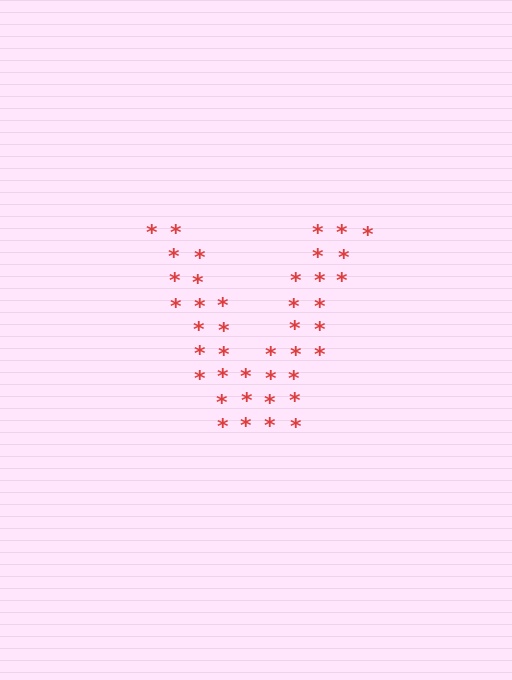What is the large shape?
The large shape is the letter V.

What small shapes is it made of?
It is made of small asterisks.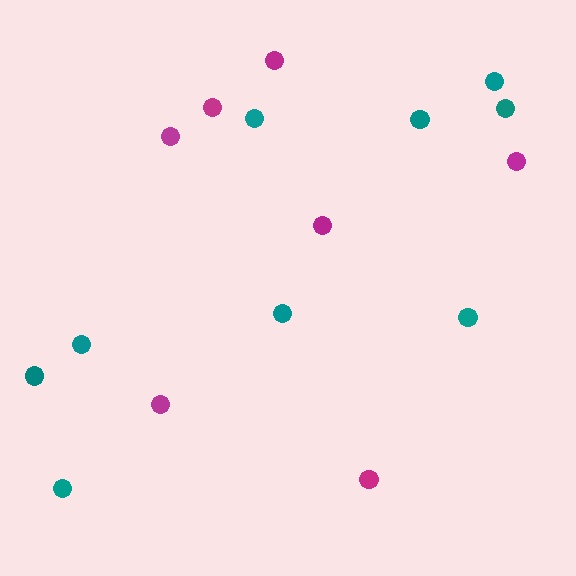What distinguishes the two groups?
There are 2 groups: one group of magenta circles (7) and one group of teal circles (9).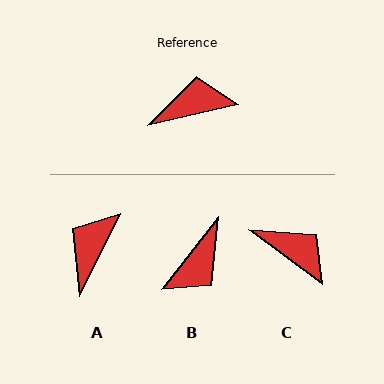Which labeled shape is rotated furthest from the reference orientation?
B, about 141 degrees away.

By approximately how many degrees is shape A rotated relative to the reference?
Approximately 51 degrees counter-clockwise.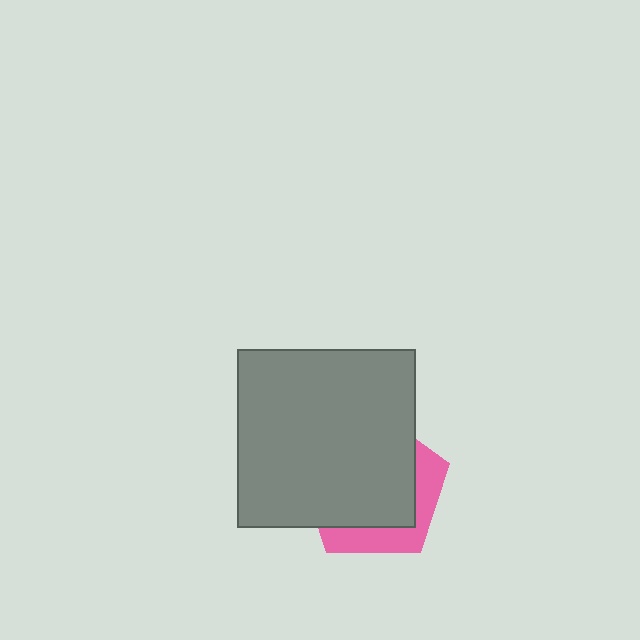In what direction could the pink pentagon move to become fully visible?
The pink pentagon could move toward the lower-right. That would shift it out from behind the gray square entirely.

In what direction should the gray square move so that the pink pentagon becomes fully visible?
The gray square should move toward the upper-left. That is the shortest direction to clear the overlap and leave the pink pentagon fully visible.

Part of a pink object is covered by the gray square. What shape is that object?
It is a pentagon.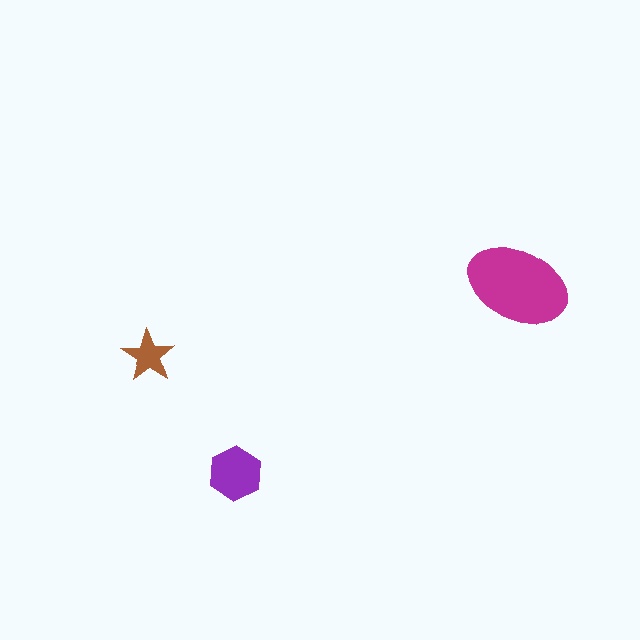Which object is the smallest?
The brown star.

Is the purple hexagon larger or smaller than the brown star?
Larger.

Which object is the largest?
The magenta ellipse.